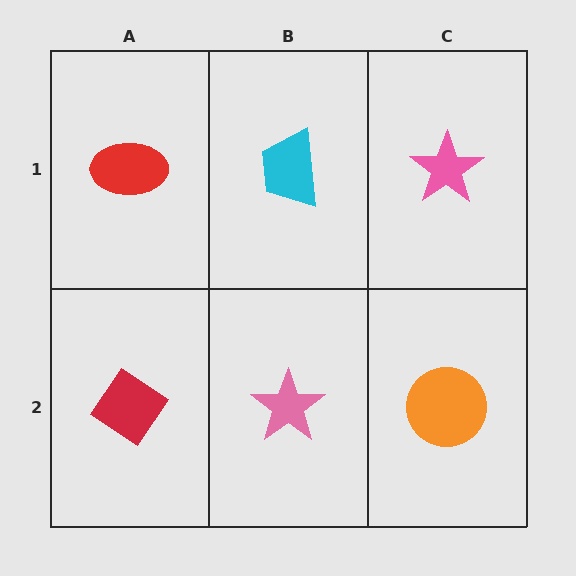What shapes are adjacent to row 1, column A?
A red diamond (row 2, column A), a cyan trapezoid (row 1, column B).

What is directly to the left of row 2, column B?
A red diamond.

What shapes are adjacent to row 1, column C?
An orange circle (row 2, column C), a cyan trapezoid (row 1, column B).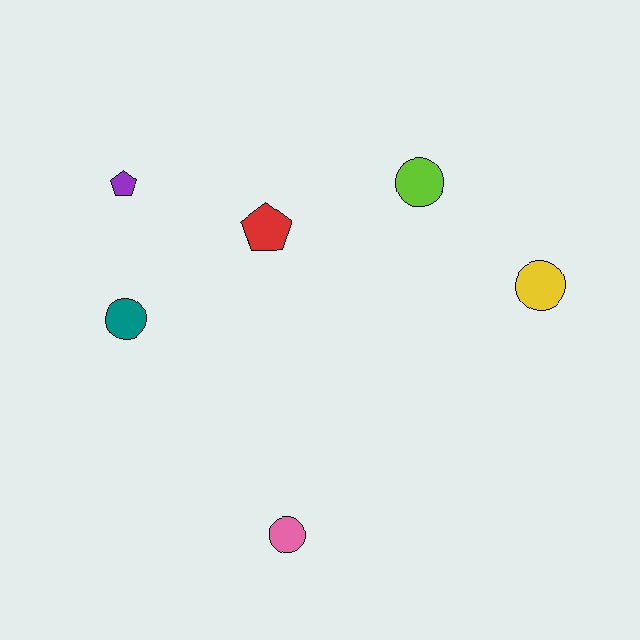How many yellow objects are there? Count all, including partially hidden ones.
There is 1 yellow object.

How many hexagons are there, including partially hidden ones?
There are no hexagons.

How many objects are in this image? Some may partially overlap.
There are 6 objects.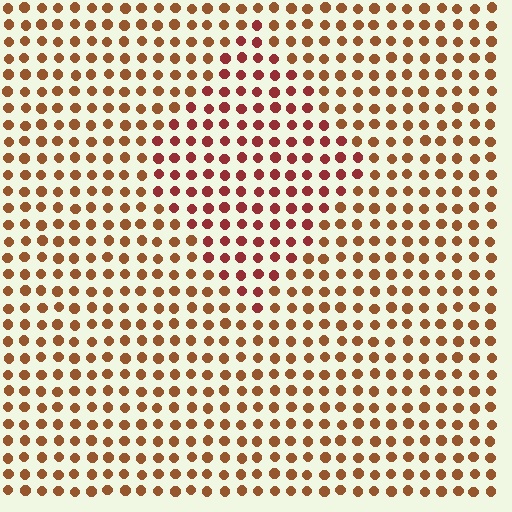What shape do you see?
I see a diamond.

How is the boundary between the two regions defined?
The boundary is defined purely by a slight shift in hue (about 28 degrees). Spacing, size, and orientation are identical on both sides.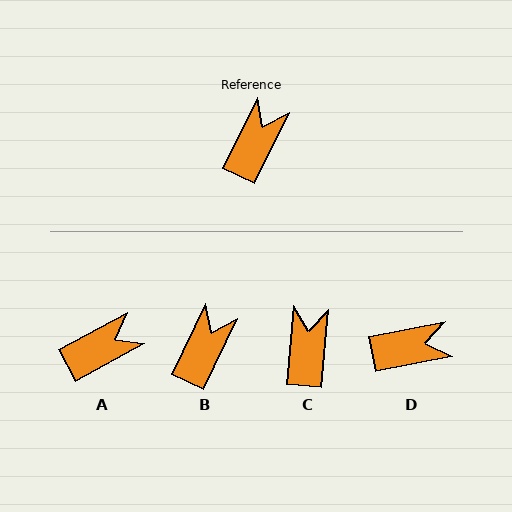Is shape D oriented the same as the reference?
No, it is off by about 53 degrees.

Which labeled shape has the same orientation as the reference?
B.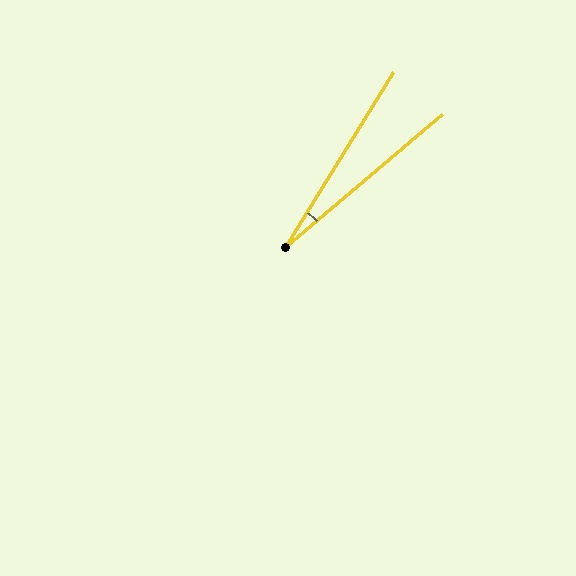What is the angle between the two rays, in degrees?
Approximately 18 degrees.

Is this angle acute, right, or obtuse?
It is acute.